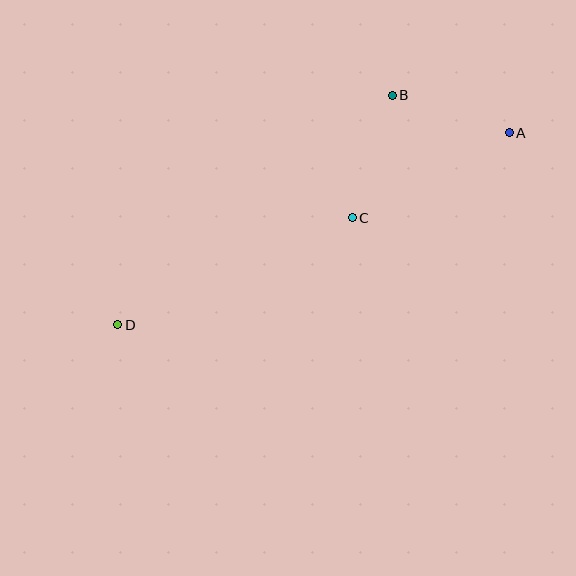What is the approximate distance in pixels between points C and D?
The distance between C and D is approximately 258 pixels.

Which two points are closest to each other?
Points A and B are closest to each other.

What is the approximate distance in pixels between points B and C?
The distance between B and C is approximately 129 pixels.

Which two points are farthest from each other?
Points A and D are farthest from each other.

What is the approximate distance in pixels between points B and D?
The distance between B and D is approximately 358 pixels.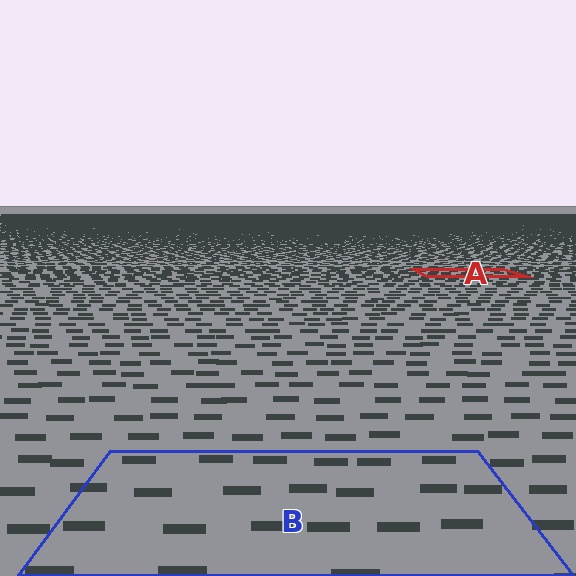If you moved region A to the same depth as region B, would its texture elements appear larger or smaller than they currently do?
They would appear larger. At a closer depth, the same texture elements are projected at a bigger on-screen size.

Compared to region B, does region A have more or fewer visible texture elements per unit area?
Region A has more texture elements per unit area — they are packed more densely because it is farther away.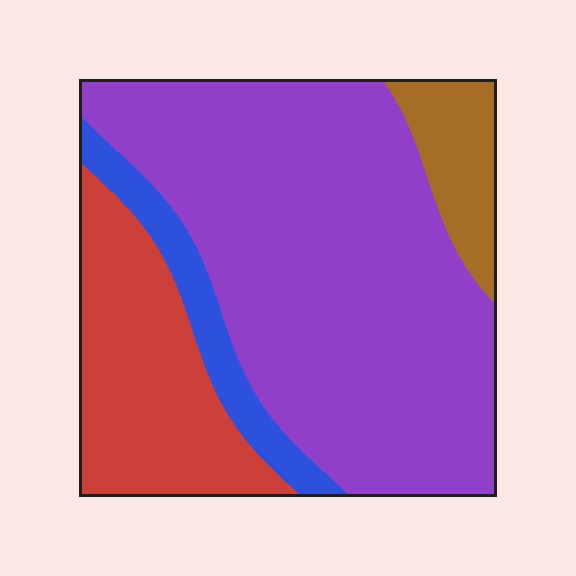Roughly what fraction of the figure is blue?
Blue covers roughly 10% of the figure.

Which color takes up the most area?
Purple, at roughly 60%.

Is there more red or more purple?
Purple.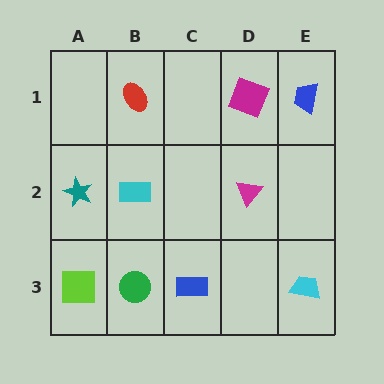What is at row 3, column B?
A green circle.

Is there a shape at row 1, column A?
No, that cell is empty.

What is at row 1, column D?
A magenta square.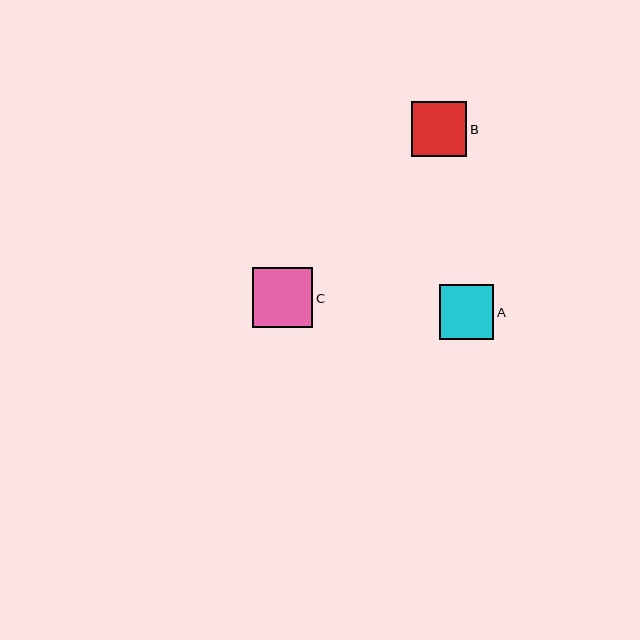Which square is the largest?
Square C is the largest with a size of approximately 60 pixels.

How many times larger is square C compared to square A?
Square C is approximately 1.1 times the size of square A.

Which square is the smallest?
Square A is the smallest with a size of approximately 54 pixels.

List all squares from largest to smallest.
From largest to smallest: C, B, A.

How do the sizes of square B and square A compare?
Square B and square A are approximately the same size.